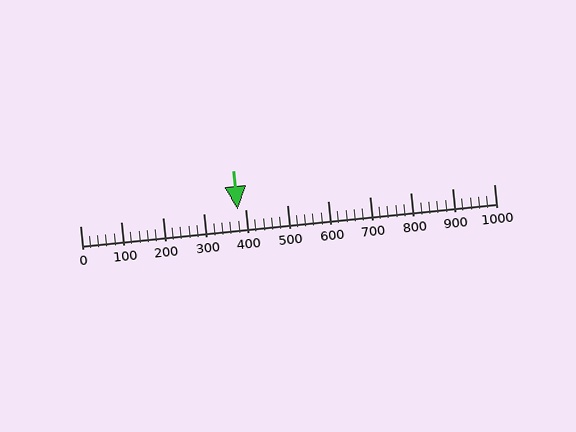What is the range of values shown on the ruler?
The ruler shows values from 0 to 1000.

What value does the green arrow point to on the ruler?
The green arrow points to approximately 380.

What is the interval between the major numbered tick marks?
The major tick marks are spaced 100 units apart.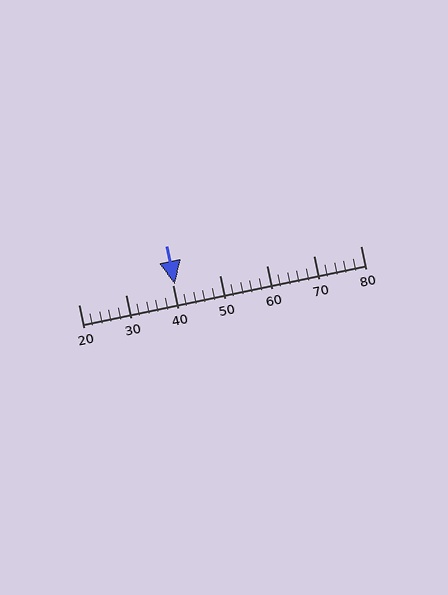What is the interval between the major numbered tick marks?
The major tick marks are spaced 10 units apart.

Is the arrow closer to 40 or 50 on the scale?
The arrow is closer to 40.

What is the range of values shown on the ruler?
The ruler shows values from 20 to 80.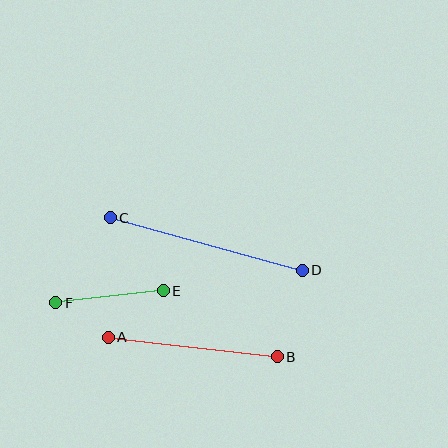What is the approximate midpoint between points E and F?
The midpoint is at approximately (109, 297) pixels.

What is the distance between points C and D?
The distance is approximately 199 pixels.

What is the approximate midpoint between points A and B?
The midpoint is at approximately (193, 347) pixels.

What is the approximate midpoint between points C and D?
The midpoint is at approximately (206, 244) pixels.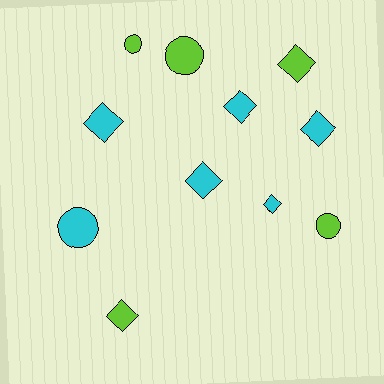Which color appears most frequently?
Cyan, with 6 objects.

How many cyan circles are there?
There is 1 cyan circle.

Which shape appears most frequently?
Diamond, with 7 objects.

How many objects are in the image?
There are 11 objects.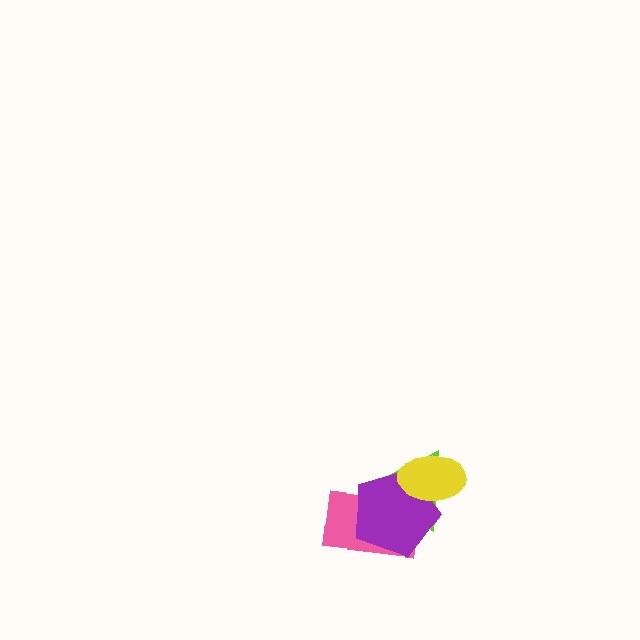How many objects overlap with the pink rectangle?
2 objects overlap with the pink rectangle.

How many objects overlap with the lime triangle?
3 objects overlap with the lime triangle.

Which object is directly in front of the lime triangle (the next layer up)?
The purple pentagon is directly in front of the lime triangle.